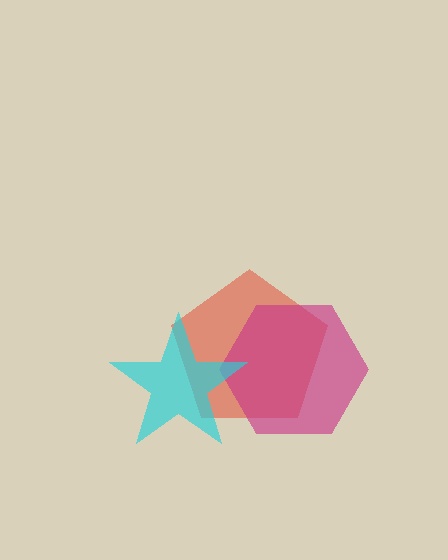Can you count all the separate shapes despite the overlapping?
Yes, there are 3 separate shapes.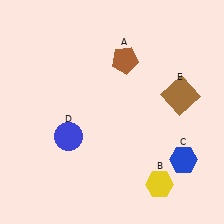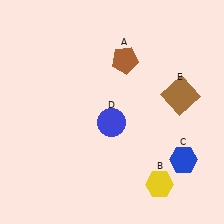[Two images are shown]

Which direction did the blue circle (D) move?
The blue circle (D) moved right.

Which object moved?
The blue circle (D) moved right.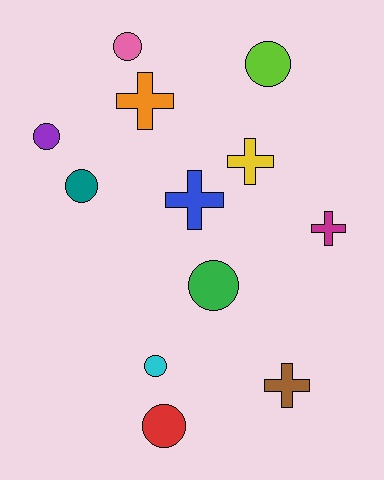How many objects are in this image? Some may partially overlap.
There are 12 objects.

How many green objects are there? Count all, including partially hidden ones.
There is 1 green object.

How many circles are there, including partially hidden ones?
There are 7 circles.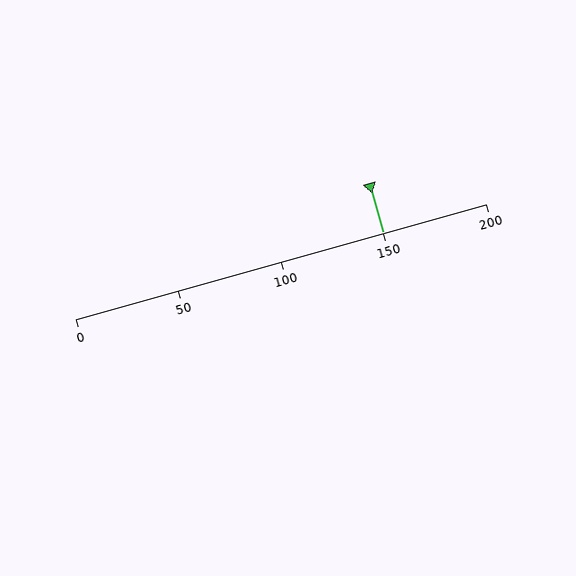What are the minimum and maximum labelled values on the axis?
The axis runs from 0 to 200.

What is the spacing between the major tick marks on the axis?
The major ticks are spaced 50 apart.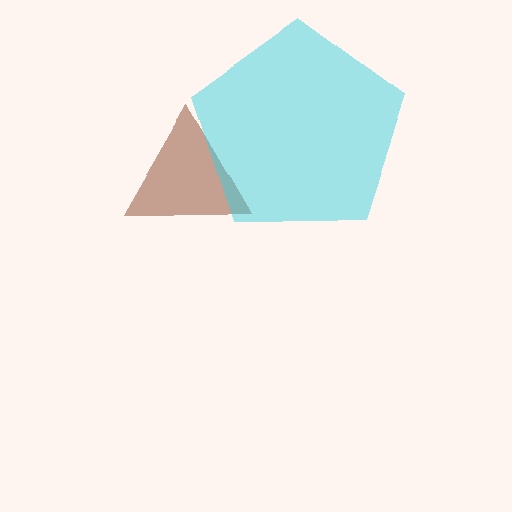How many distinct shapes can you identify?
There are 2 distinct shapes: a brown triangle, a cyan pentagon.